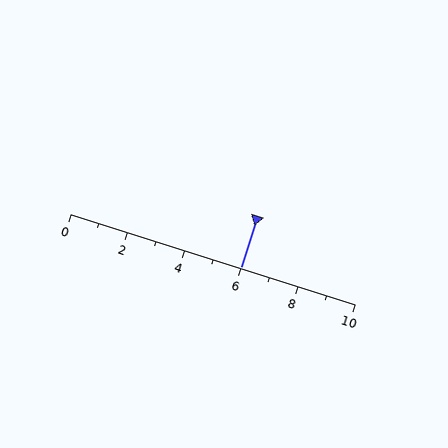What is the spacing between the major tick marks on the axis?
The major ticks are spaced 2 apart.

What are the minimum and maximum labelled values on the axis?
The axis runs from 0 to 10.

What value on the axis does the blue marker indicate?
The marker indicates approximately 6.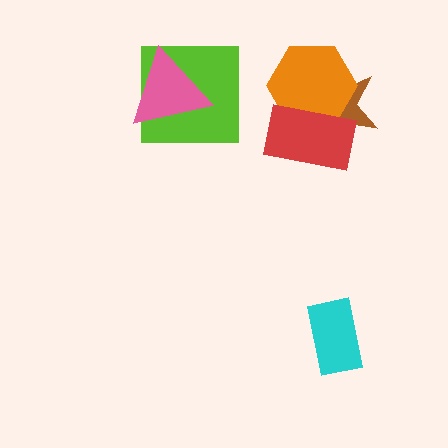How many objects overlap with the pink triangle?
1 object overlaps with the pink triangle.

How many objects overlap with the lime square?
1 object overlaps with the lime square.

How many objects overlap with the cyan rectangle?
0 objects overlap with the cyan rectangle.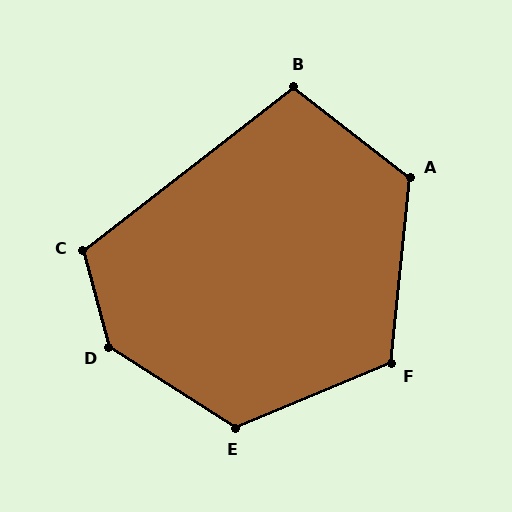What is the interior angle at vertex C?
Approximately 113 degrees (obtuse).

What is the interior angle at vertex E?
Approximately 125 degrees (obtuse).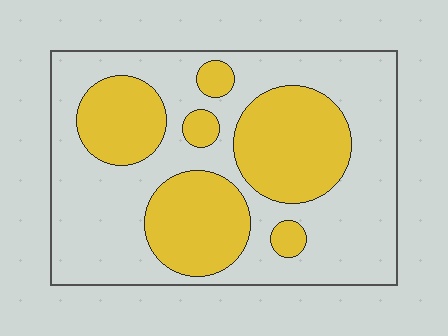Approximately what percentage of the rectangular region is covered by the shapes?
Approximately 35%.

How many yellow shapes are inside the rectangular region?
6.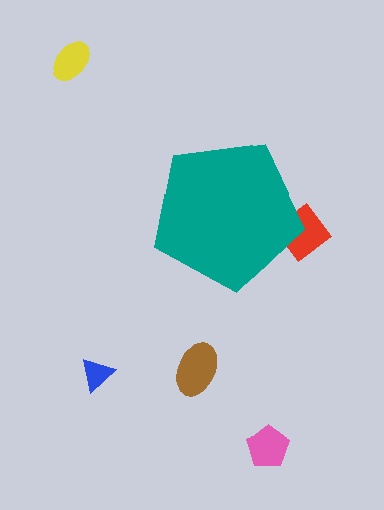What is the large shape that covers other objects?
A teal pentagon.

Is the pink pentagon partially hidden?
No, the pink pentagon is fully visible.